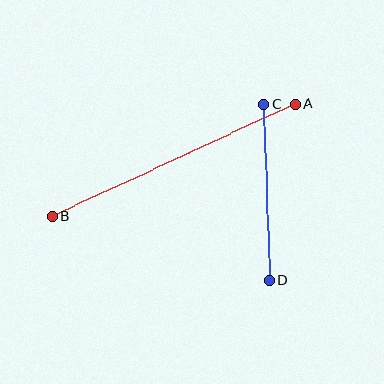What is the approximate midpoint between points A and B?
The midpoint is at approximately (174, 160) pixels.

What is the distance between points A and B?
The distance is approximately 267 pixels.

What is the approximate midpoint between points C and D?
The midpoint is at approximately (266, 192) pixels.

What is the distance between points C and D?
The distance is approximately 176 pixels.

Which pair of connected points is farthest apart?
Points A and B are farthest apart.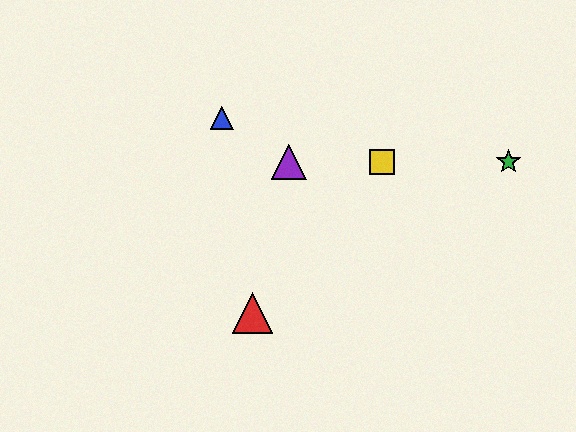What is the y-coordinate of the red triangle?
The red triangle is at y≈313.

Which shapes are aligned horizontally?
The green star, the yellow square, the purple triangle are aligned horizontally.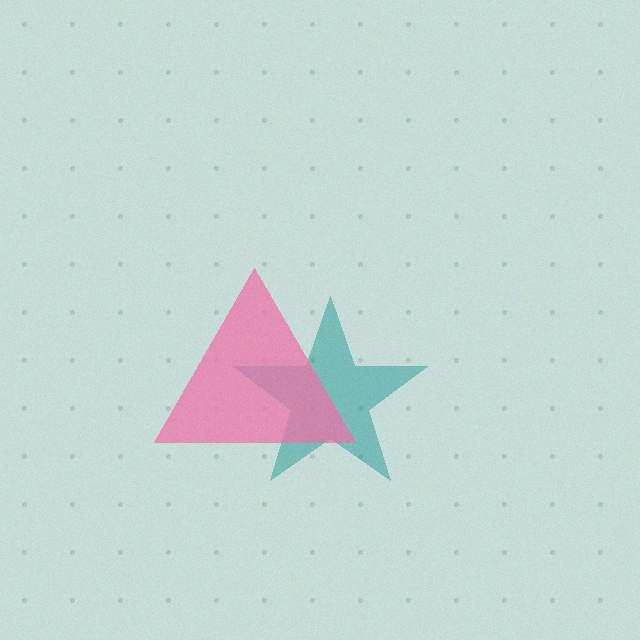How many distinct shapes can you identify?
There are 2 distinct shapes: a teal star, a pink triangle.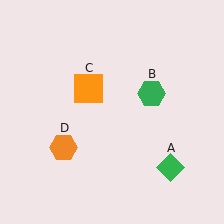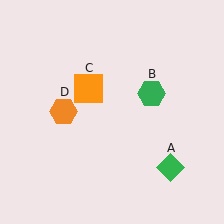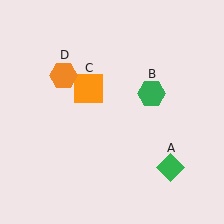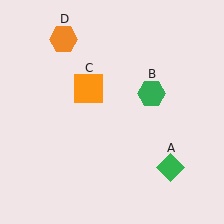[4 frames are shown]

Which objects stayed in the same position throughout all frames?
Green diamond (object A) and green hexagon (object B) and orange square (object C) remained stationary.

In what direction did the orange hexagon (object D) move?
The orange hexagon (object D) moved up.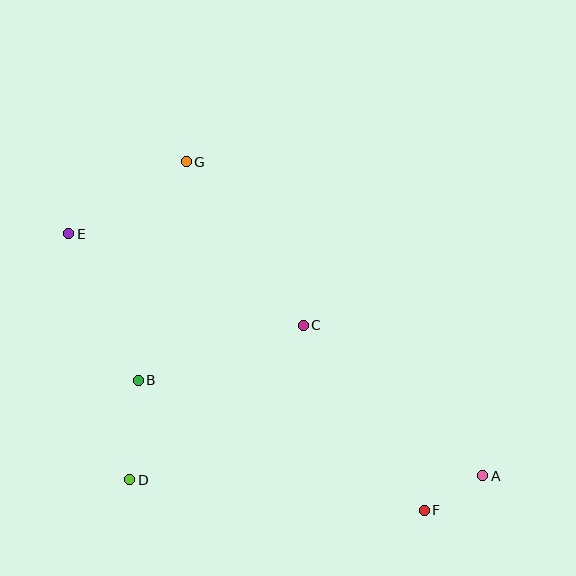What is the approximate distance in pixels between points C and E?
The distance between C and E is approximately 251 pixels.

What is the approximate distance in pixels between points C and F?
The distance between C and F is approximately 221 pixels.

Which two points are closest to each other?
Points A and F are closest to each other.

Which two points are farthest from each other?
Points A and E are farthest from each other.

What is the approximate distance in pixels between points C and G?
The distance between C and G is approximately 201 pixels.